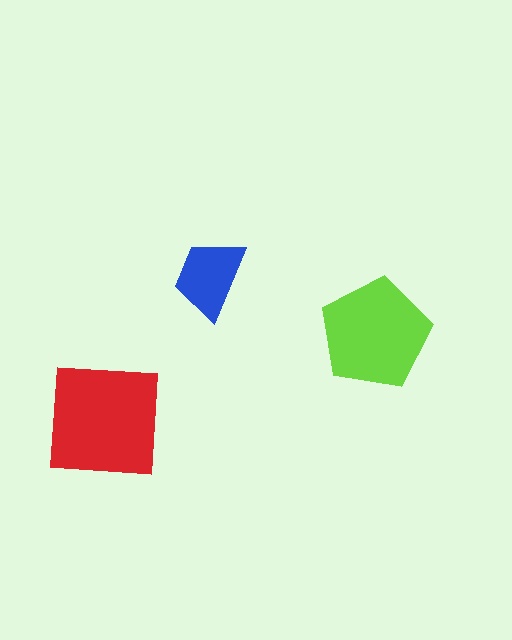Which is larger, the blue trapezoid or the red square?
The red square.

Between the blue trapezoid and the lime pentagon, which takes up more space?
The lime pentagon.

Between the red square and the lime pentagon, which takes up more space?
The red square.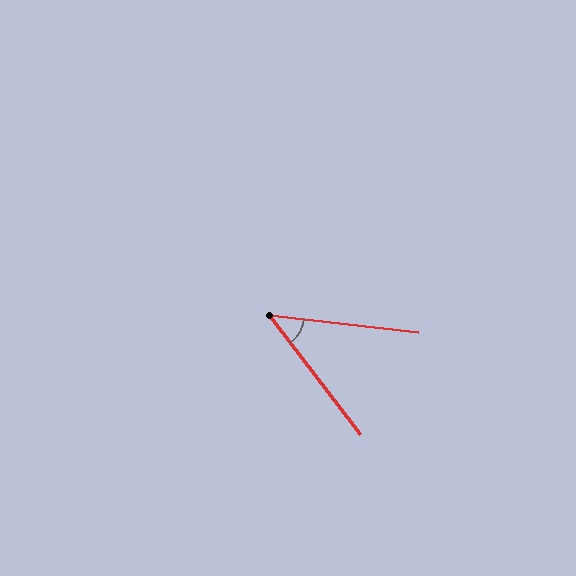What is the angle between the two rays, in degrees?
Approximately 46 degrees.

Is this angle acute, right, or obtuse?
It is acute.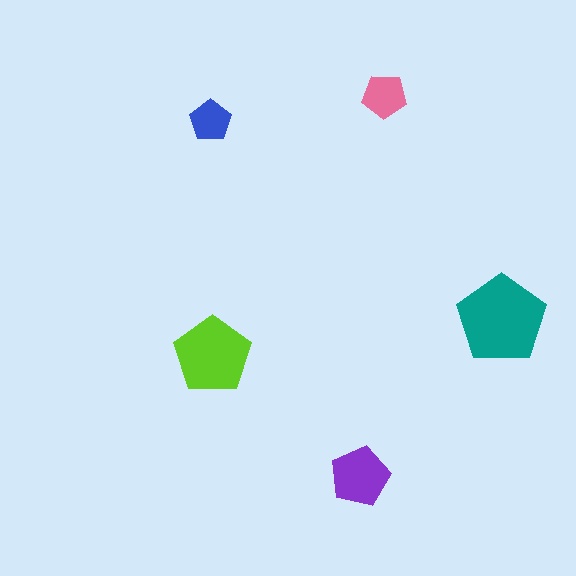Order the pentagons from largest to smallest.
the teal one, the lime one, the purple one, the pink one, the blue one.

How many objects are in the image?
There are 5 objects in the image.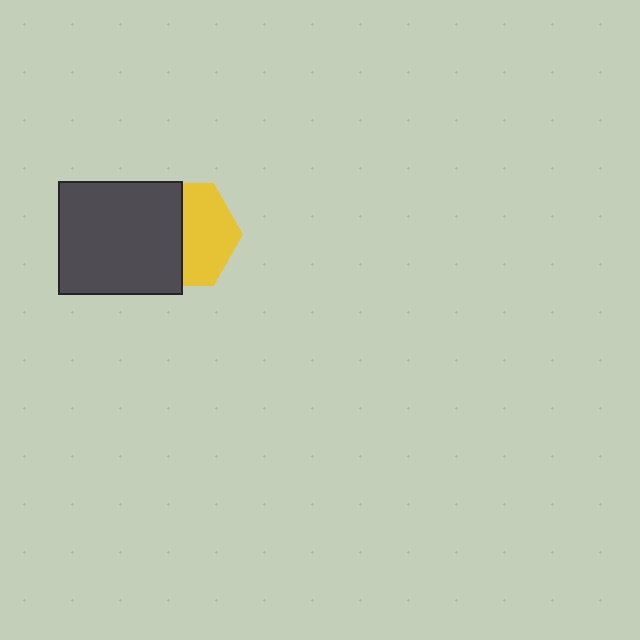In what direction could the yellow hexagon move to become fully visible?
The yellow hexagon could move right. That would shift it out from behind the dark gray rectangle entirely.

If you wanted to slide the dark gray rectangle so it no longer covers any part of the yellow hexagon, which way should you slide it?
Slide it left — that is the most direct way to separate the two shapes.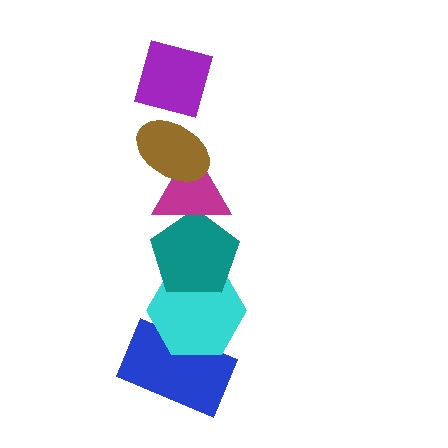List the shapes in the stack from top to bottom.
From top to bottom: the purple diamond, the brown ellipse, the magenta triangle, the teal pentagon, the cyan hexagon, the blue rectangle.